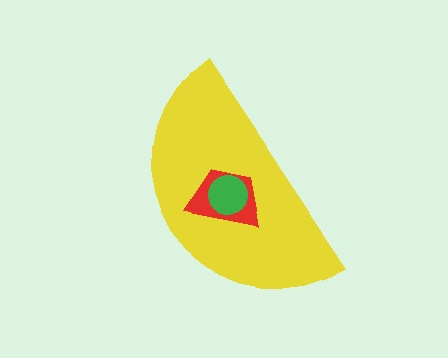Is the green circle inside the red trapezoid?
Yes.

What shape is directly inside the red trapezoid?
The green circle.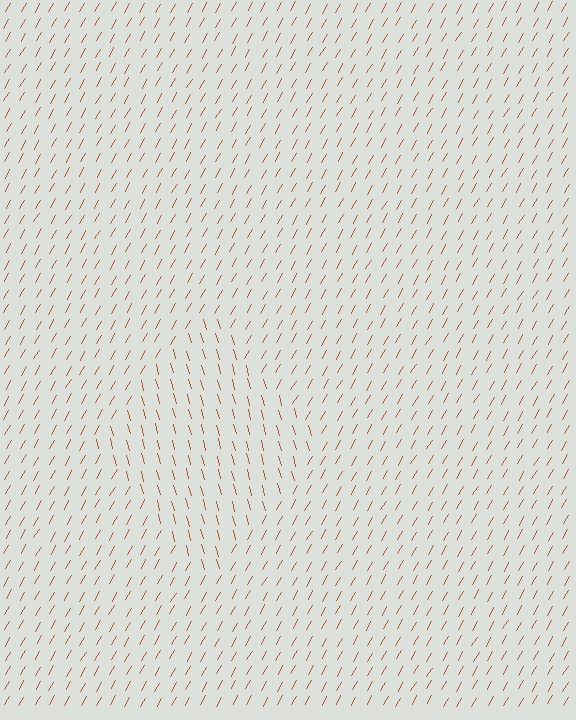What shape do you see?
I see a diamond.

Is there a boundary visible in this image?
Yes, there is a texture boundary formed by a change in line orientation.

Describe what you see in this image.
The image is filled with small brown line segments. A diamond region in the image has lines oriented differently from the surrounding lines, creating a visible texture boundary.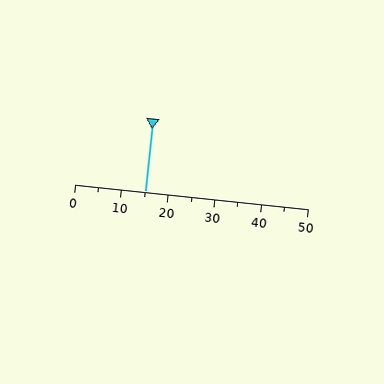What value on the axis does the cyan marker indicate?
The marker indicates approximately 15.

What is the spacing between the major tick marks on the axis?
The major ticks are spaced 10 apart.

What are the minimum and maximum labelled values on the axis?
The axis runs from 0 to 50.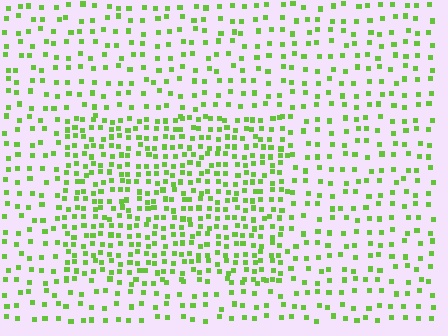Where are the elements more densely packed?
The elements are more densely packed inside the rectangle boundary.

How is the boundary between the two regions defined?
The boundary is defined by a change in element density (approximately 2.0x ratio). All elements are the same color, size, and shape.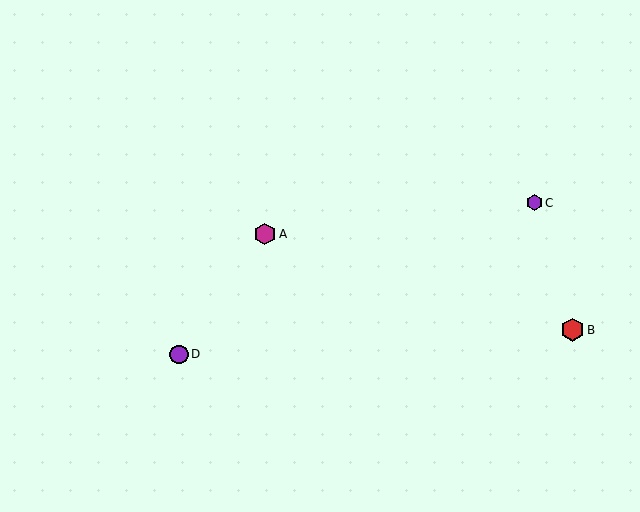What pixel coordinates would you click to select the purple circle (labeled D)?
Click at (179, 354) to select the purple circle D.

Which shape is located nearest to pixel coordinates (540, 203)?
The purple hexagon (labeled C) at (534, 203) is nearest to that location.